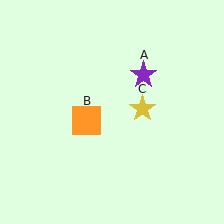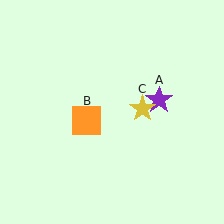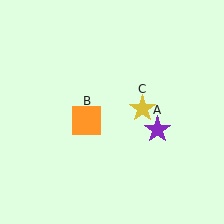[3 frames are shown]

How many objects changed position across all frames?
1 object changed position: purple star (object A).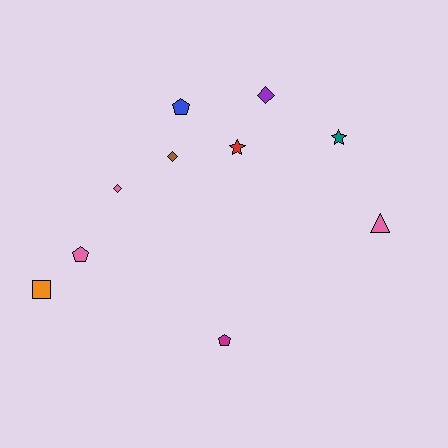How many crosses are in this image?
There are no crosses.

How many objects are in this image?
There are 10 objects.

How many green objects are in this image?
There are no green objects.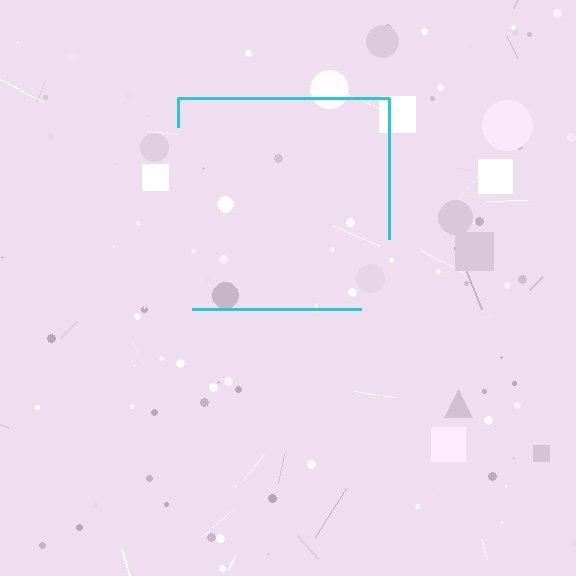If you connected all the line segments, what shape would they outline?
They would outline a square.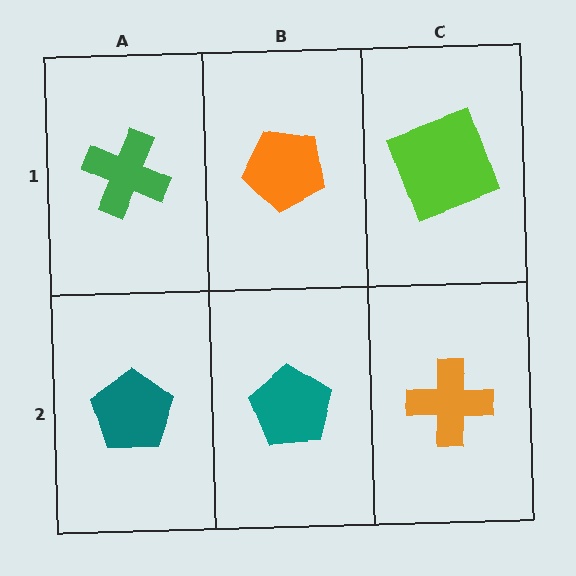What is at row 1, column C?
A lime square.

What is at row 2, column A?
A teal pentagon.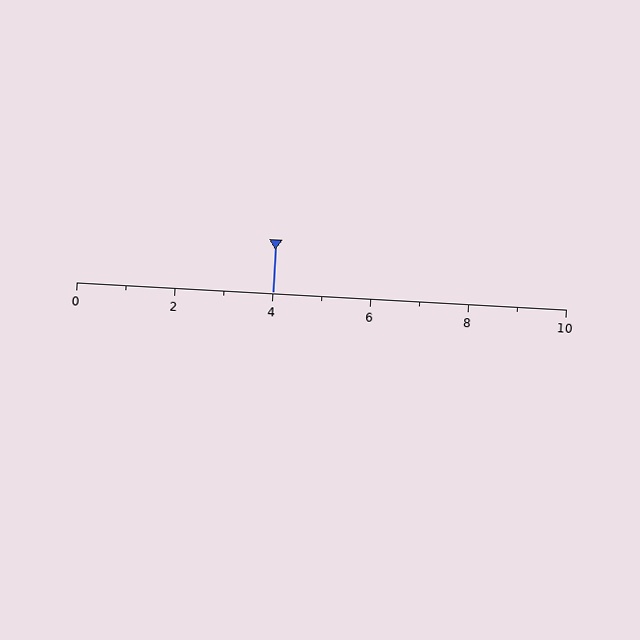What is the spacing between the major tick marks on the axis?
The major ticks are spaced 2 apart.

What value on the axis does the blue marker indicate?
The marker indicates approximately 4.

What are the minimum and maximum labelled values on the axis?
The axis runs from 0 to 10.